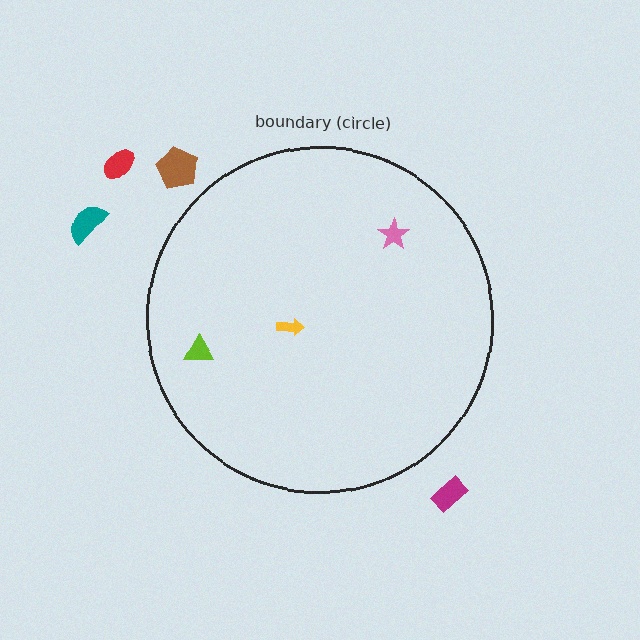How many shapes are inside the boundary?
3 inside, 4 outside.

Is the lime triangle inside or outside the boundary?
Inside.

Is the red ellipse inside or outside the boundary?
Outside.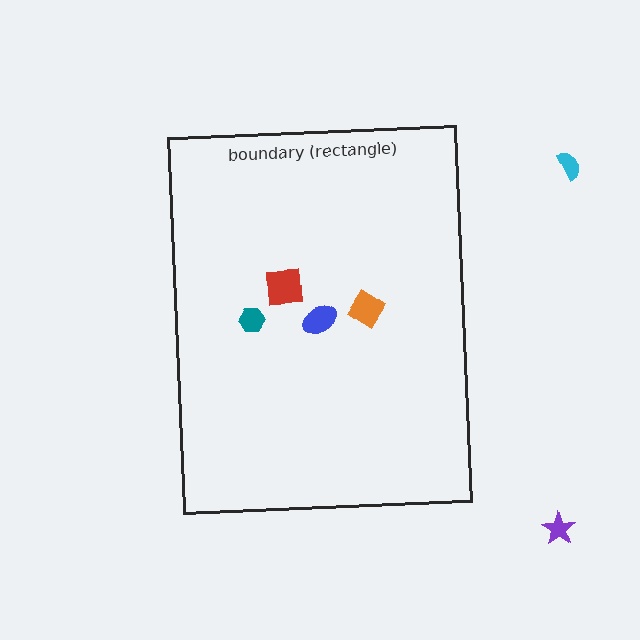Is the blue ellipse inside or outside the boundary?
Inside.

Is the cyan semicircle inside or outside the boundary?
Outside.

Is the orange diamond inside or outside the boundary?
Inside.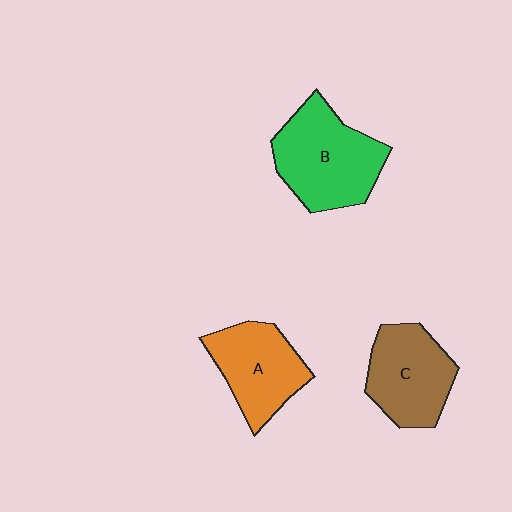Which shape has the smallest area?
Shape A (orange).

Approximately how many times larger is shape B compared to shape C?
Approximately 1.2 times.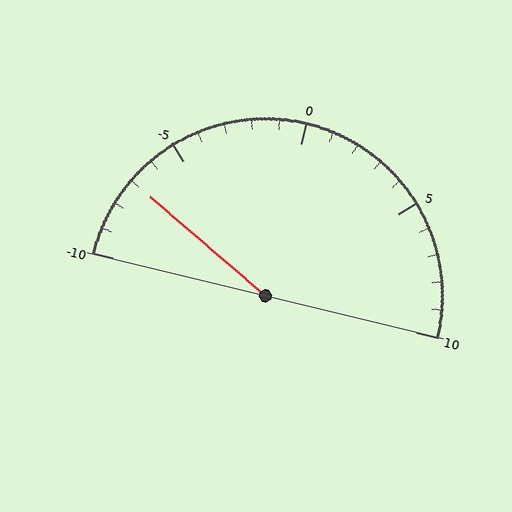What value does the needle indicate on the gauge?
The needle indicates approximately -7.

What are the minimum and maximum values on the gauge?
The gauge ranges from -10 to 10.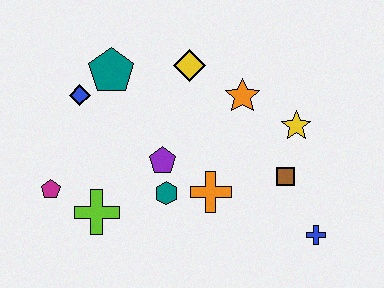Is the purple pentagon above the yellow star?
No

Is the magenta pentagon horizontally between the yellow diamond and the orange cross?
No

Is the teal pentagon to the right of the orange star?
No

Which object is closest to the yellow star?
The brown square is closest to the yellow star.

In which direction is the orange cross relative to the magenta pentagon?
The orange cross is to the right of the magenta pentagon.